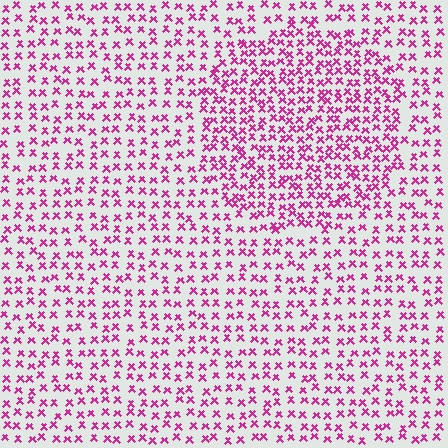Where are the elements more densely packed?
The elements are more densely packed inside the circle boundary.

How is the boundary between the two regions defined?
The boundary is defined by a change in element density (approximately 1.7x ratio). All elements are the same color, size, and shape.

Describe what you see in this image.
The image contains small magenta elements arranged at two different densities. A circle-shaped region is visible where the elements are more densely packed than the surrounding area.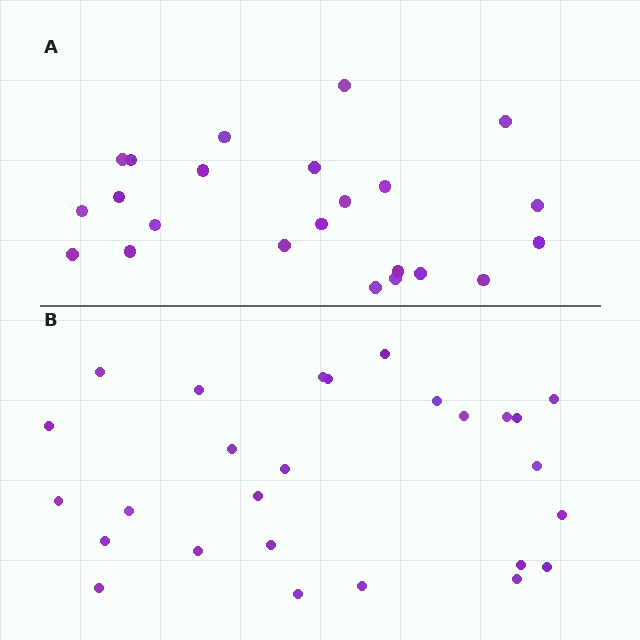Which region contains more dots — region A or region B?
Region B (the bottom region) has more dots.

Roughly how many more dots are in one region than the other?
Region B has about 4 more dots than region A.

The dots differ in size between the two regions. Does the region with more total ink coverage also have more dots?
No. Region A has more total ink coverage because its dots are larger, but region B actually contains more individual dots. Total area can be misleading — the number of items is what matters here.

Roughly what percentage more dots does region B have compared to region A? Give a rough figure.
About 15% more.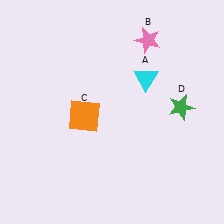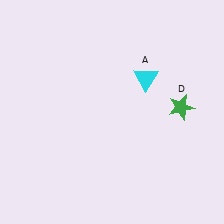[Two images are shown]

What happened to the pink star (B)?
The pink star (B) was removed in Image 2. It was in the top-right area of Image 1.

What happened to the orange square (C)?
The orange square (C) was removed in Image 2. It was in the bottom-left area of Image 1.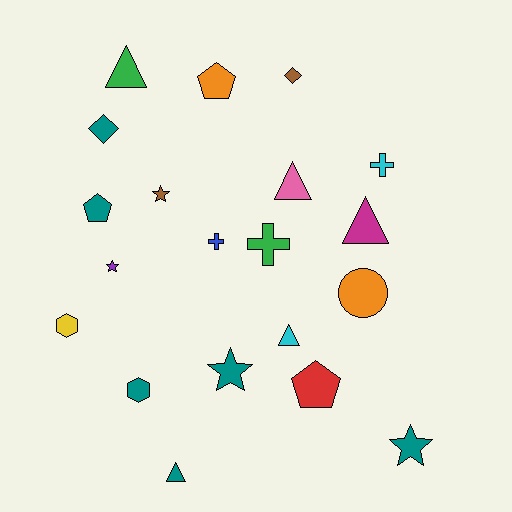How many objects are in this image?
There are 20 objects.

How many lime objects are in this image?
There are no lime objects.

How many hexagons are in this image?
There are 2 hexagons.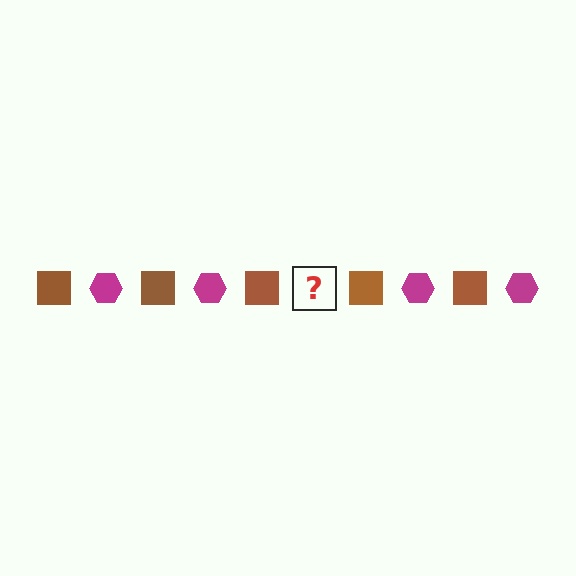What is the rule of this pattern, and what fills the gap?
The rule is that the pattern alternates between brown square and magenta hexagon. The gap should be filled with a magenta hexagon.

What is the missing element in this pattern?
The missing element is a magenta hexagon.